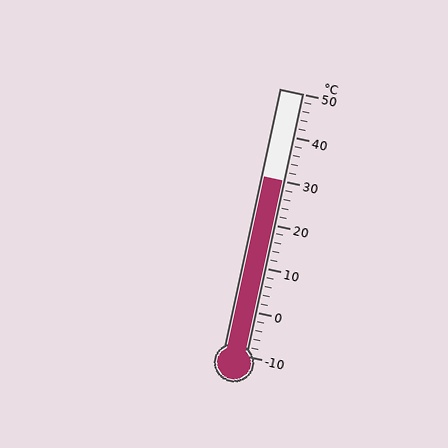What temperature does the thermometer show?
The thermometer shows approximately 30°C.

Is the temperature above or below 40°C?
The temperature is below 40°C.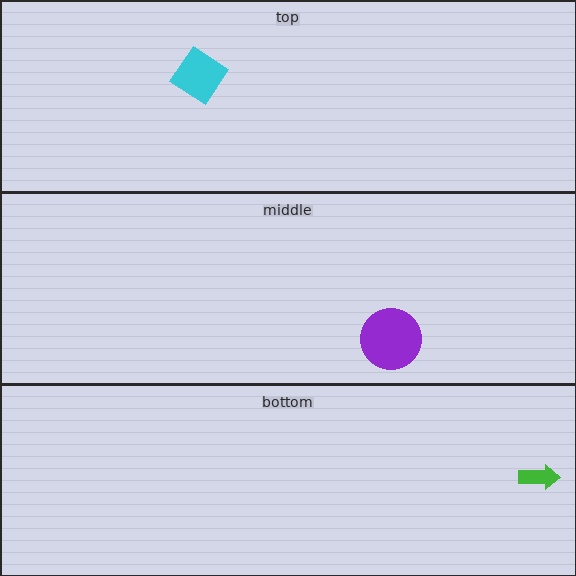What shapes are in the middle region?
The purple circle.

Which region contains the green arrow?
The bottom region.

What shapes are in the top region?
The cyan diamond.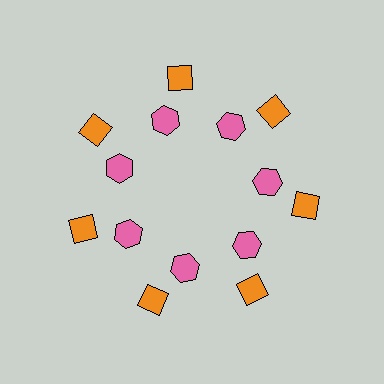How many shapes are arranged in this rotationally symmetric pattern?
There are 14 shapes, arranged in 7 groups of 2.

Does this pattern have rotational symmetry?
Yes, this pattern has 7-fold rotational symmetry. It looks the same after rotating 51 degrees around the center.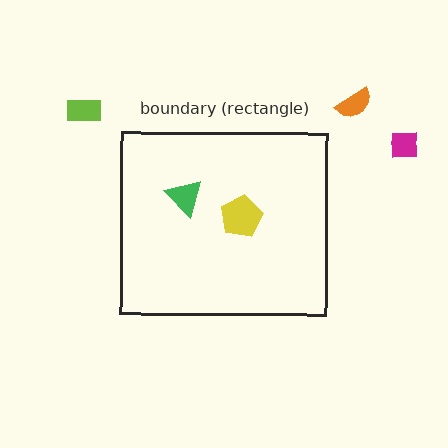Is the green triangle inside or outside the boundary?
Inside.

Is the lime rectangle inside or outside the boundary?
Outside.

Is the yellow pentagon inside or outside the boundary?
Inside.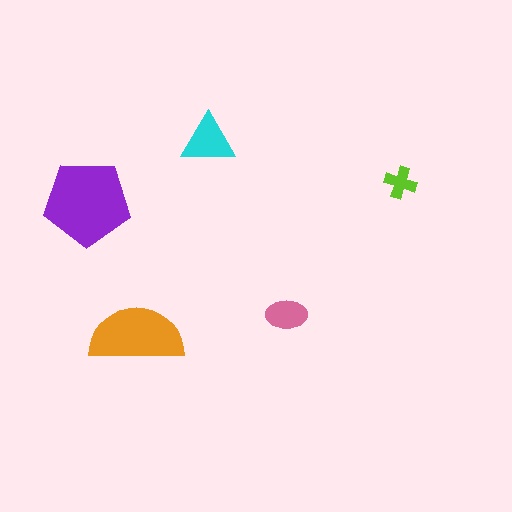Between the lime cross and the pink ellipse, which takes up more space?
The pink ellipse.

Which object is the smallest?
The lime cross.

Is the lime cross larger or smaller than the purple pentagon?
Smaller.